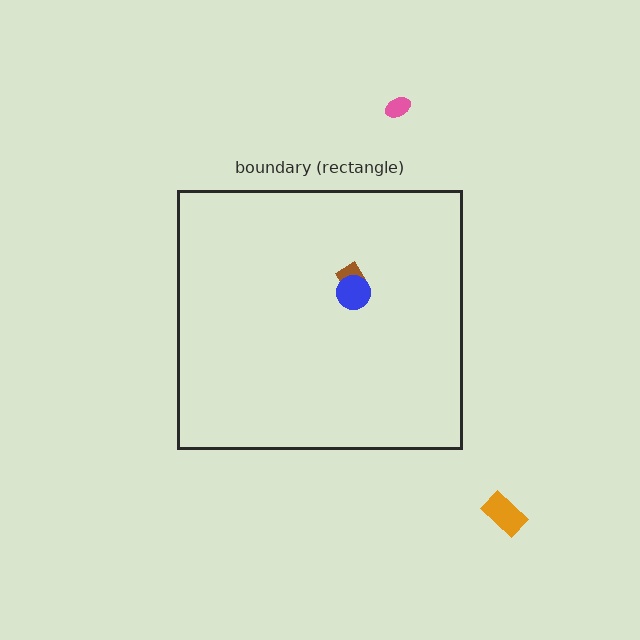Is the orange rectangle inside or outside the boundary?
Outside.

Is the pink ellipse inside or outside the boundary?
Outside.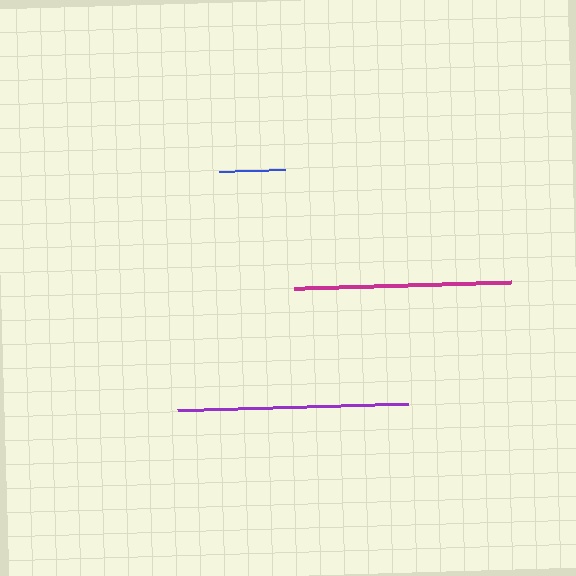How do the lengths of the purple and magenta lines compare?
The purple and magenta lines are approximately the same length.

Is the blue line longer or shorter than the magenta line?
The magenta line is longer than the blue line.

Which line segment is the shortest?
The blue line is the shortest at approximately 65 pixels.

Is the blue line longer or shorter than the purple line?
The purple line is longer than the blue line.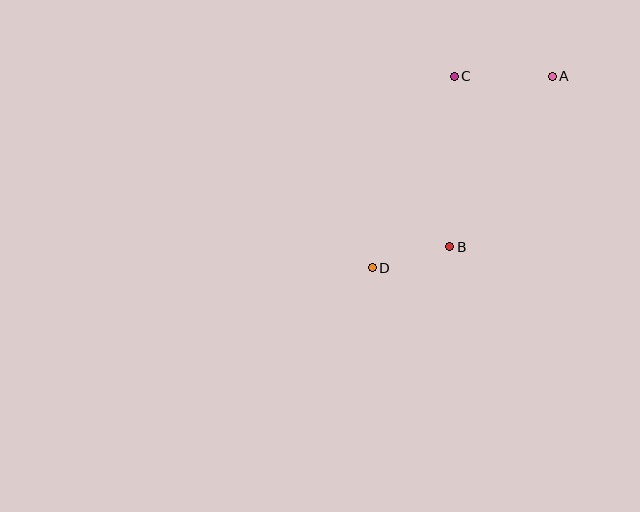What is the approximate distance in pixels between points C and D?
The distance between C and D is approximately 208 pixels.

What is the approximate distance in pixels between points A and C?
The distance between A and C is approximately 98 pixels.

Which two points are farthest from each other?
Points A and D are farthest from each other.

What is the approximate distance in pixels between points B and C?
The distance between B and C is approximately 170 pixels.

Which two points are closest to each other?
Points B and D are closest to each other.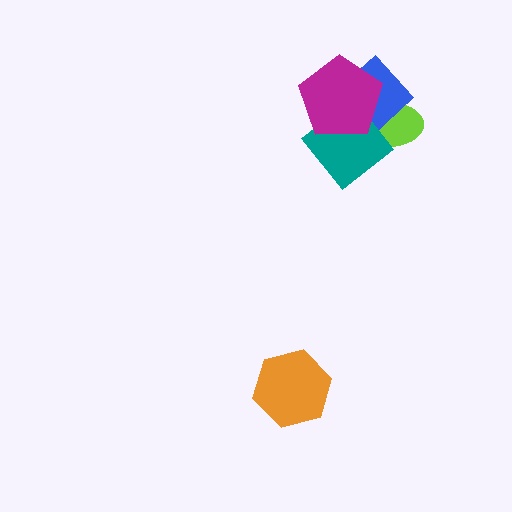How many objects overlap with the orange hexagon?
0 objects overlap with the orange hexagon.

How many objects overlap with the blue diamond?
3 objects overlap with the blue diamond.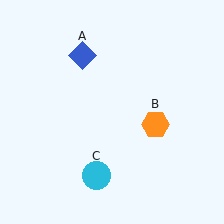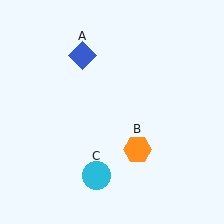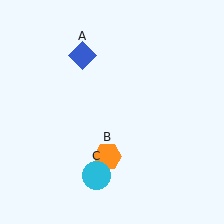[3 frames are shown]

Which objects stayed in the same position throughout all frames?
Blue diamond (object A) and cyan circle (object C) remained stationary.